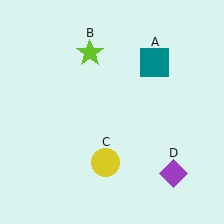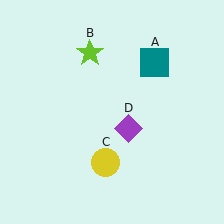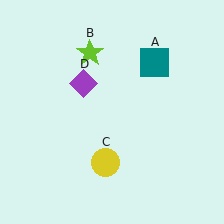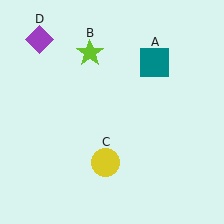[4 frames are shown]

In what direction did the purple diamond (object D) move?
The purple diamond (object D) moved up and to the left.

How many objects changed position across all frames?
1 object changed position: purple diamond (object D).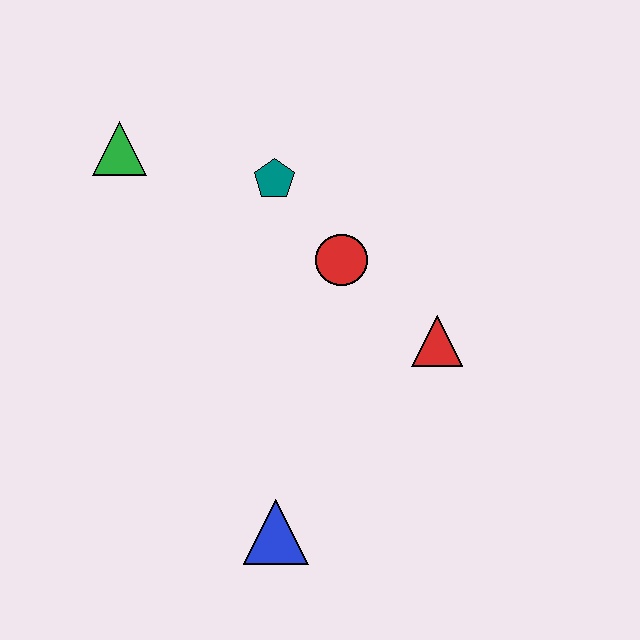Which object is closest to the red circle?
The teal pentagon is closest to the red circle.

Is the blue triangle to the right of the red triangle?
No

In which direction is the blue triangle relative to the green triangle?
The blue triangle is below the green triangle.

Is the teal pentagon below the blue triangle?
No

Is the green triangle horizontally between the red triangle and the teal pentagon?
No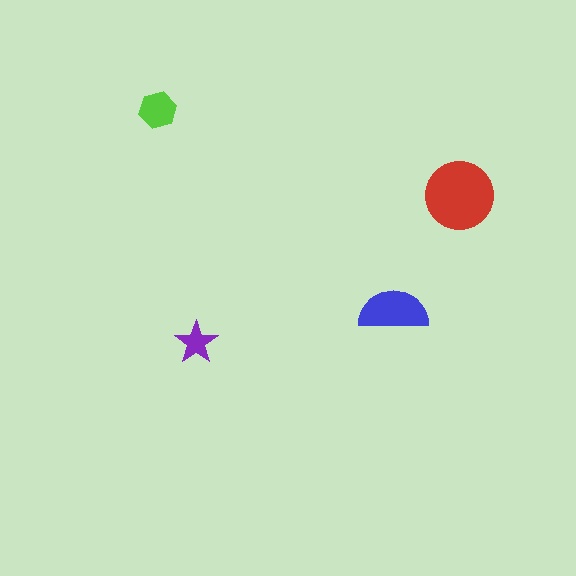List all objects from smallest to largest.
The purple star, the lime hexagon, the blue semicircle, the red circle.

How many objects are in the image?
There are 4 objects in the image.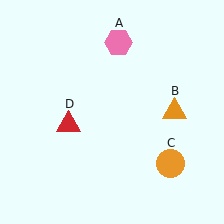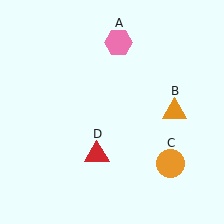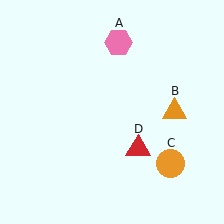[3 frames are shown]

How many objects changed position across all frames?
1 object changed position: red triangle (object D).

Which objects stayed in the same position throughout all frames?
Pink hexagon (object A) and orange triangle (object B) and orange circle (object C) remained stationary.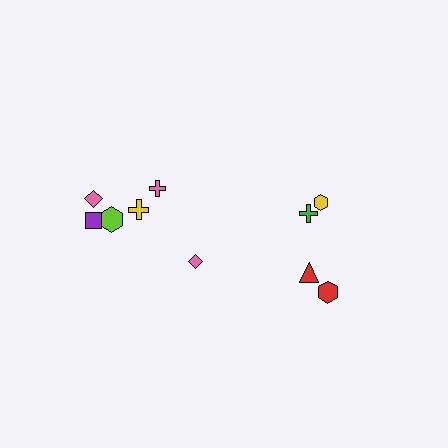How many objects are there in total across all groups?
There are 10 objects.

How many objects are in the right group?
There are 4 objects.